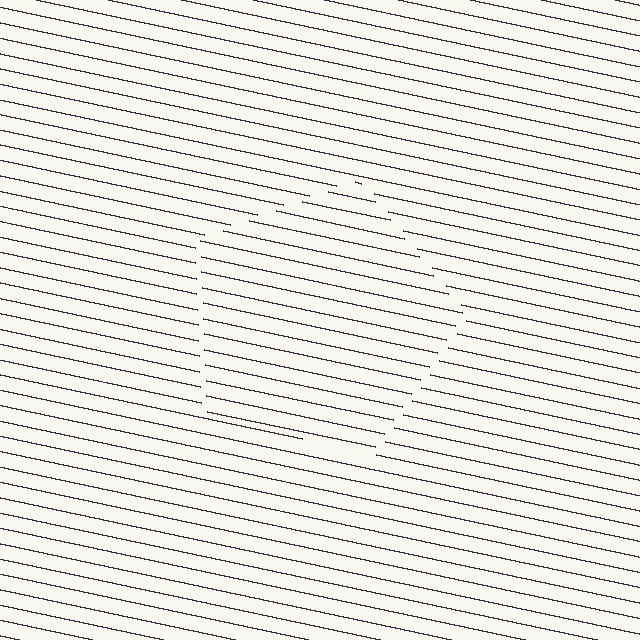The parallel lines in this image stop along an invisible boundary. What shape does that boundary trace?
An illusory pentagon. The interior of the shape contains the same grating, shifted by half a period — the contour is defined by the phase discontinuity where line-ends from the inner and outer gratings abut.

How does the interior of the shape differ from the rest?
The interior of the shape contains the same grating, shifted by half a period — the contour is defined by the phase discontinuity where line-ends from the inner and outer gratings abut.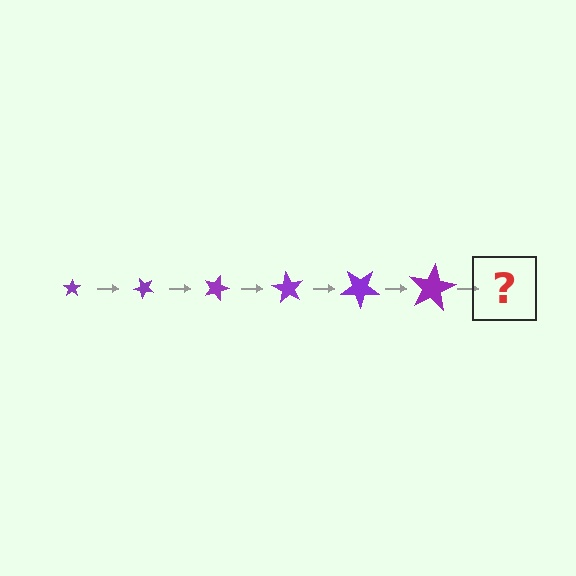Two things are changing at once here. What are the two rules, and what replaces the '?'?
The two rules are that the star grows larger each step and it rotates 45 degrees each step. The '?' should be a star, larger than the previous one and rotated 270 degrees from the start.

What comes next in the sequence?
The next element should be a star, larger than the previous one and rotated 270 degrees from the start.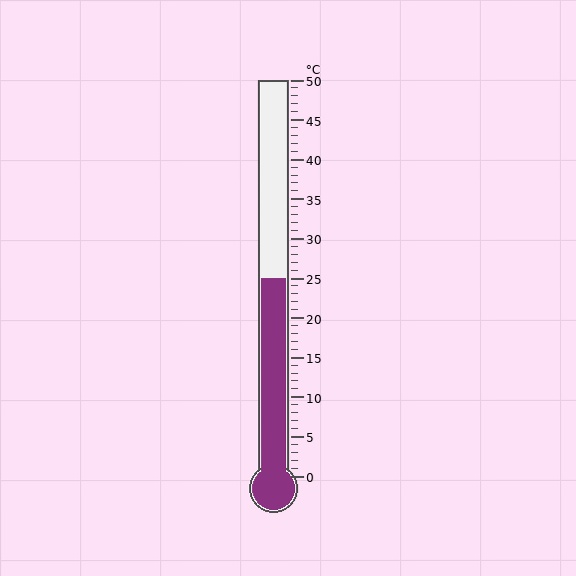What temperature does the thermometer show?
The thermometer shows approximately 25°C.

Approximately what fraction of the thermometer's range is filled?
The thermometer is filled to approximately 50% of its range.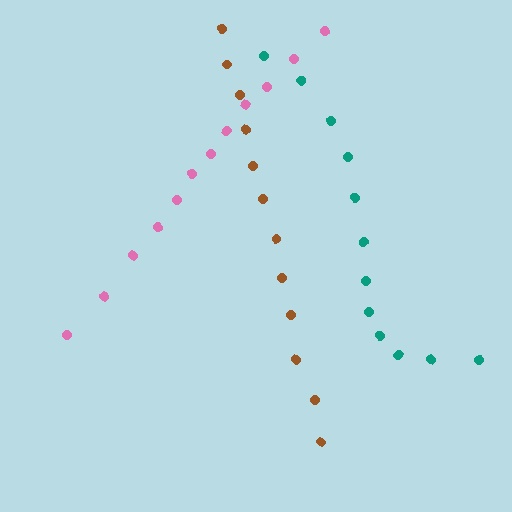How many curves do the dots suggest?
There are 3 distinct paths.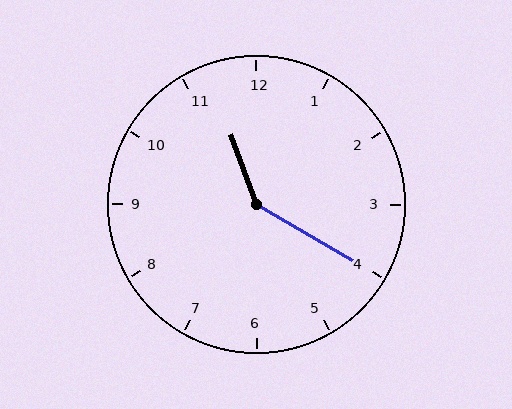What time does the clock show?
11:20.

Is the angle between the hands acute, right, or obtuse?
It is obtuse.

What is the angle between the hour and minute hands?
Approximately 140 degrees.